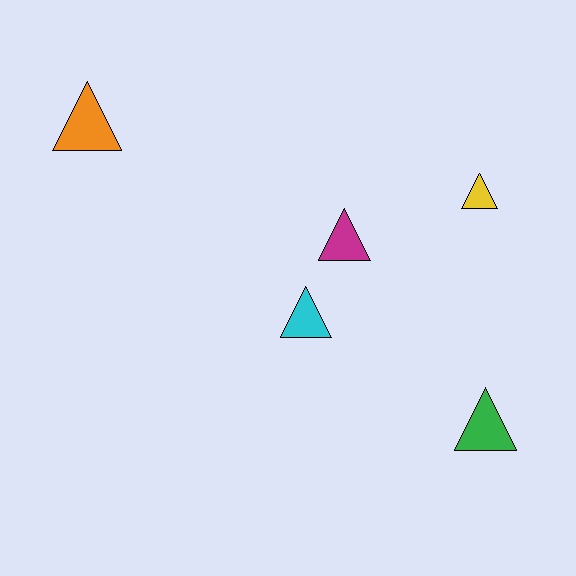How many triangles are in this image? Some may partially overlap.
There are 5 triangles.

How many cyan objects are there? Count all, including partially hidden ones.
There is 1 cyan object.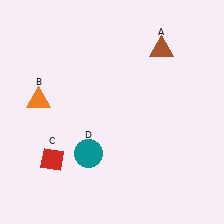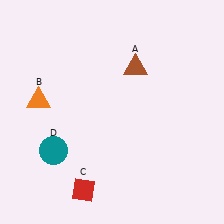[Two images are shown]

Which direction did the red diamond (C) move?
The red diamond (C) moved right.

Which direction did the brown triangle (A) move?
The brown triangle (A) moved left.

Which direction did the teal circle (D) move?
The teal circle (D) moved left.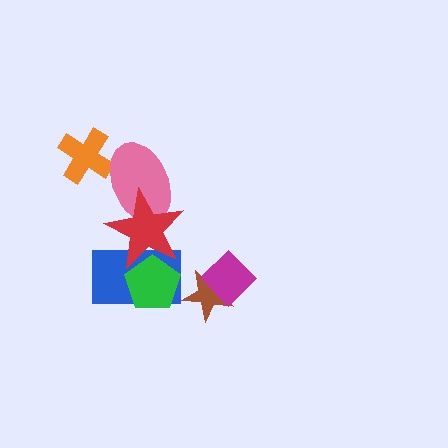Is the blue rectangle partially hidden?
Yes, it is partially covered by another shape.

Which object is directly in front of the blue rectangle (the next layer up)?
The green pentagon is directly in front of the blue rectangle.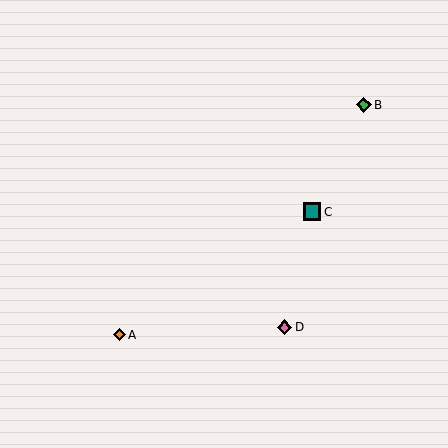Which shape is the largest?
The teal square (labeled C) is the largest.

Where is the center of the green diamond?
The center of the green diamond is at (364, 105).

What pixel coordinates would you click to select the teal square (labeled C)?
Click at (312, 212) to select the teal square C.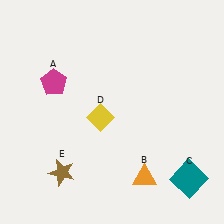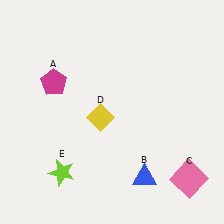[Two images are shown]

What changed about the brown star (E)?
In Image 1, E is brown. In Image 2, it changed to lime.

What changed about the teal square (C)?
In Image 1, C is teal. In Image 2, it changed to pink.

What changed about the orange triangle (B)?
In Image 1, B is orange. In Image 2, it changed to blue.